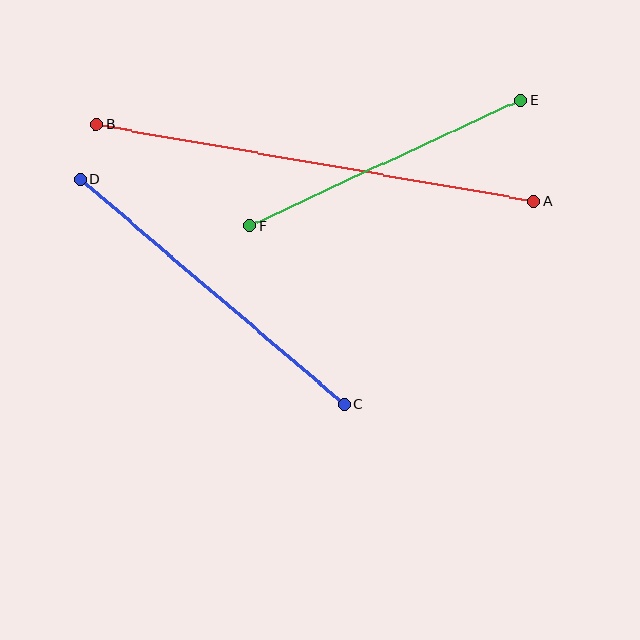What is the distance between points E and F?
The distance is approximately 299 pixels.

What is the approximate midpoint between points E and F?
The midpoint is at approximately (385, 163) pixels.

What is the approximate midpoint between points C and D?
The midpoint is at approximately (212, 292) pixels.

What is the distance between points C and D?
The distance is approximately 347 pixels.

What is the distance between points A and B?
The distance is approximately 444 pixels.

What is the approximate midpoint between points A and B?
The midpoint is at approximately (315, 163) pixels.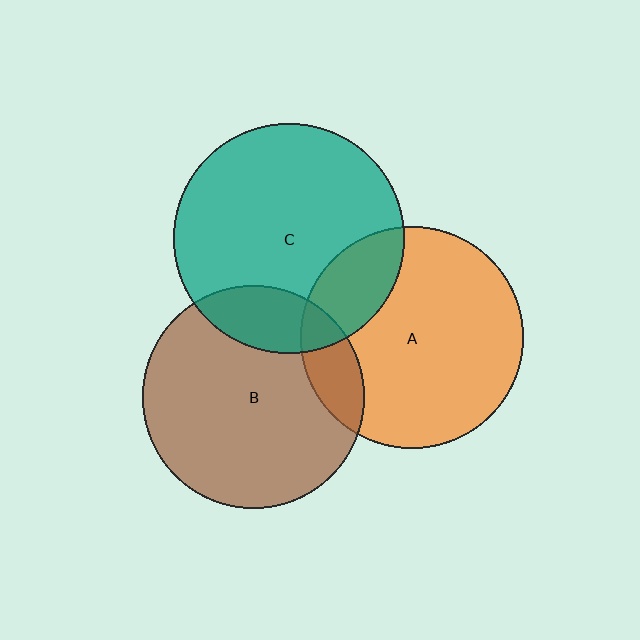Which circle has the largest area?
Circle C (teal).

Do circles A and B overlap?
Yes.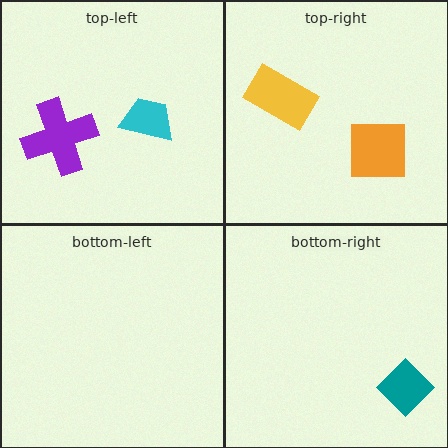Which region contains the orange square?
The top-right region.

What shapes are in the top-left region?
The purple cross, the cyan trapezoid.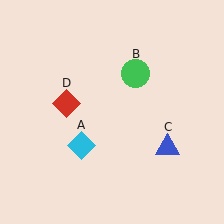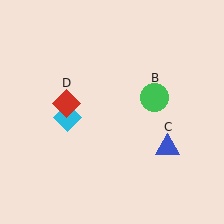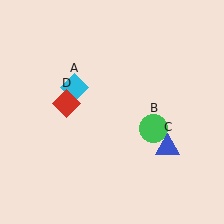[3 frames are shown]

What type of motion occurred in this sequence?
The cyan diamond (object A), green circle (object B) rotated clockwise around the center of the scene.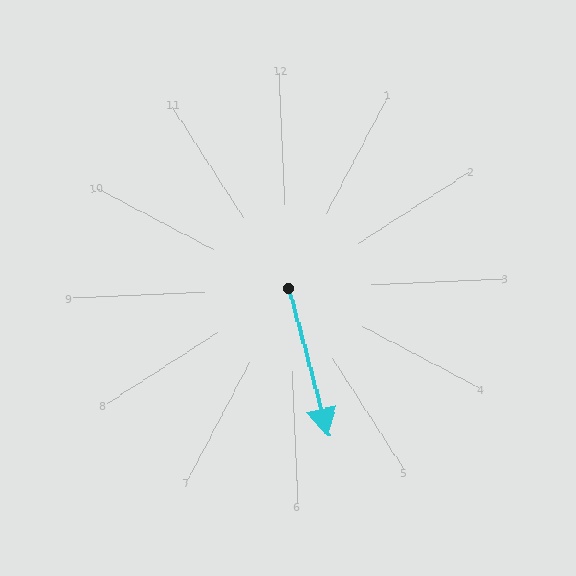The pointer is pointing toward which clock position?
Roughly 6 o'clock.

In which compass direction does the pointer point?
South.